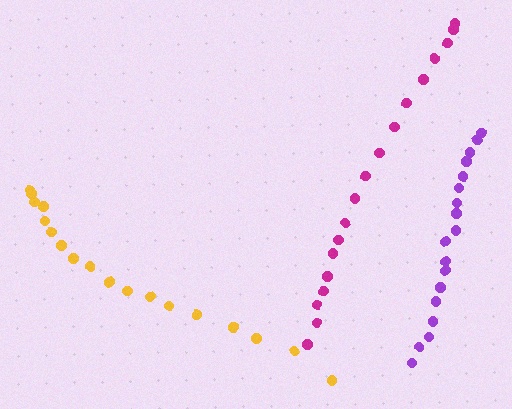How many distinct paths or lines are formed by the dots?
There are 3 distinct paths.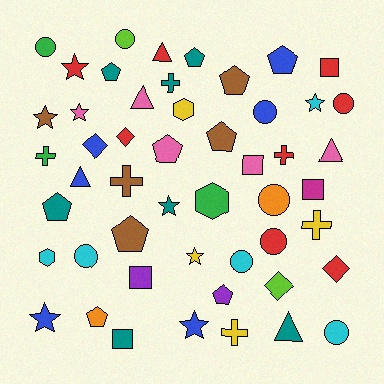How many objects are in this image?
There are 50 objects.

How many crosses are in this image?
There are 6 crosses.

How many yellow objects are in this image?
There are 4 yellow objects.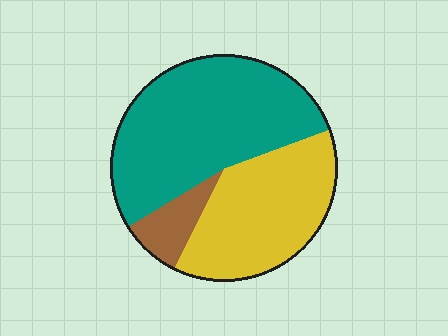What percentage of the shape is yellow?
Yellow takes up about three eighths (3/8) of the shape.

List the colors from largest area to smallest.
From largest to smallest: teal, yellow, brown.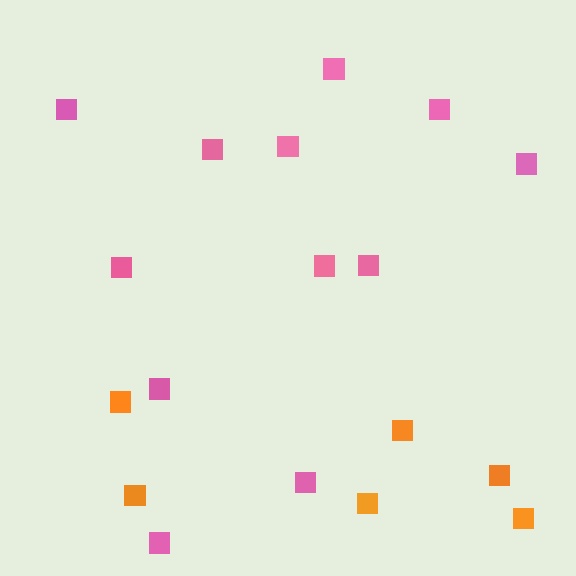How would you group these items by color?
There are 2 groups: one group of pink squares (12) and one group of orange squares (6).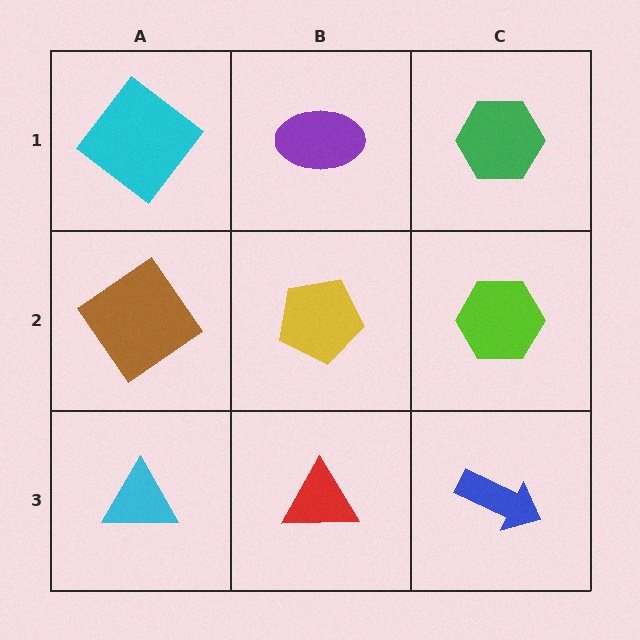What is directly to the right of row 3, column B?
A blue arrow.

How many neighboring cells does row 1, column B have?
3.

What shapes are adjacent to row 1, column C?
A lime hexagon (row 2, column C), a purple ellipse (row 1, column B).